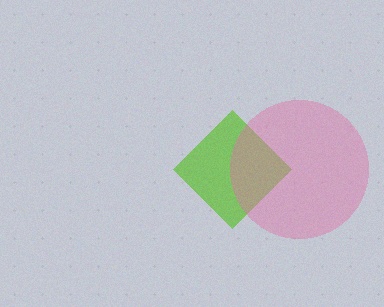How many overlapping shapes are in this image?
There are 2 overlapping shapes in the image.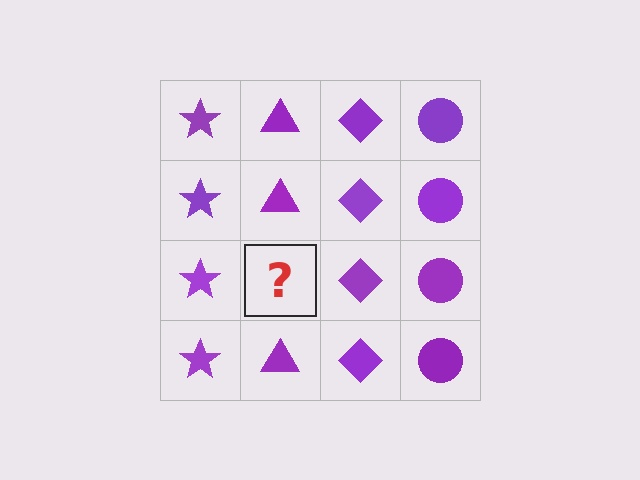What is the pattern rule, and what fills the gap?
The rule is that each column has a consistent shape. The gap should be filled with a purple triangle.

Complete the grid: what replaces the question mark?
The question mark should be replaced with a purple triangle.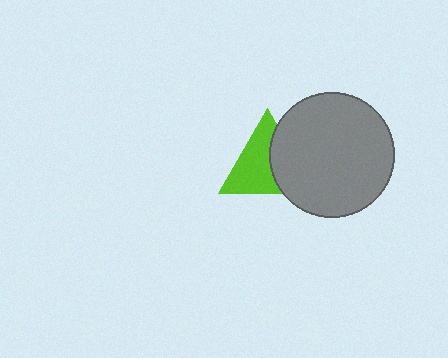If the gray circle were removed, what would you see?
You would see the complete lime triangle.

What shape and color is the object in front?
The object in front is a gray circle.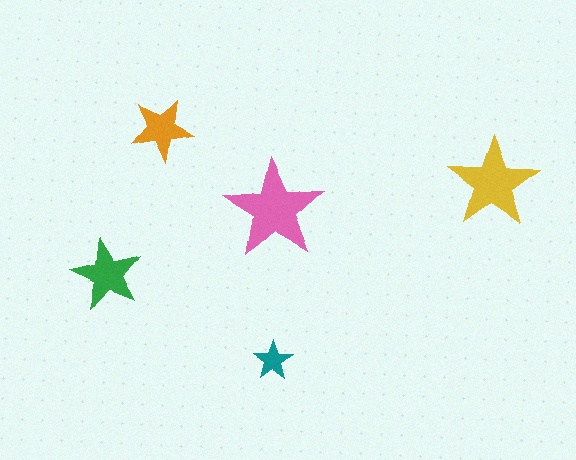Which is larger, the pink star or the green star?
The pink one.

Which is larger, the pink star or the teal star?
The pink one.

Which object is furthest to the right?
The yellow star is rightmost.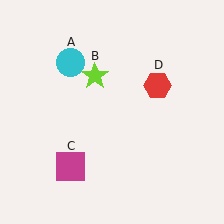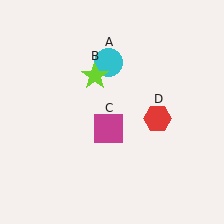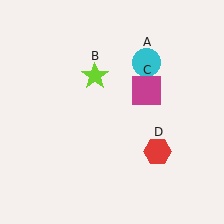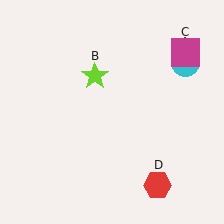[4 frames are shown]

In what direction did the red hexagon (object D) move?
The red hexagon (object D) moved down.